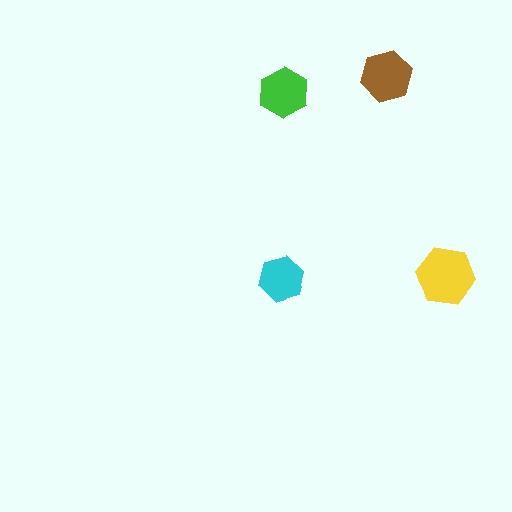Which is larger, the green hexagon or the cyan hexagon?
The green one.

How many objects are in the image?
There are 4 objects in the image.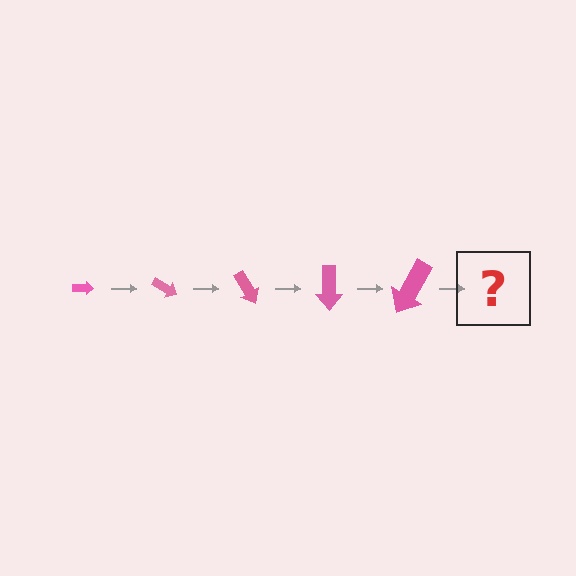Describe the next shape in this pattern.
It should be an arrow, larger than the previous one and rotated 150 degrees from the start.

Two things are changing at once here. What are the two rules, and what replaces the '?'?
The two rules are that the arrow grows larger each step and it rotates 30 degrees each step. The '?' should be an arrow, larger than the previous one and rotated 150 degrees from the start.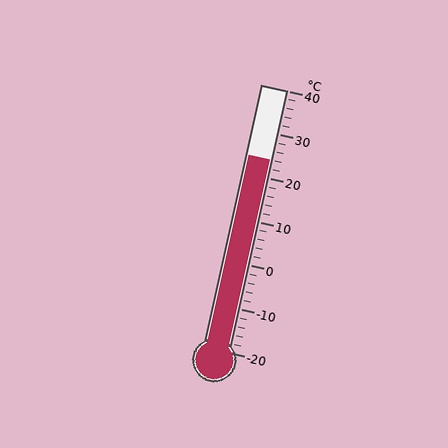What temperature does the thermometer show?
The thermometer shows approximately 24°C.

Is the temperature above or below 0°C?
The temperature is above 0°C.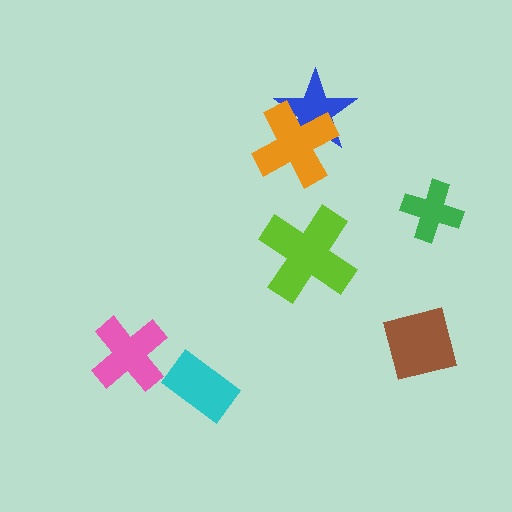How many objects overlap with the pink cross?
0 objects overlap with the pink cross.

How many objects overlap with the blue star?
1 object overlaps with the blue star.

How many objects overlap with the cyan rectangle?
0 objects overlap with the cyan rectangle.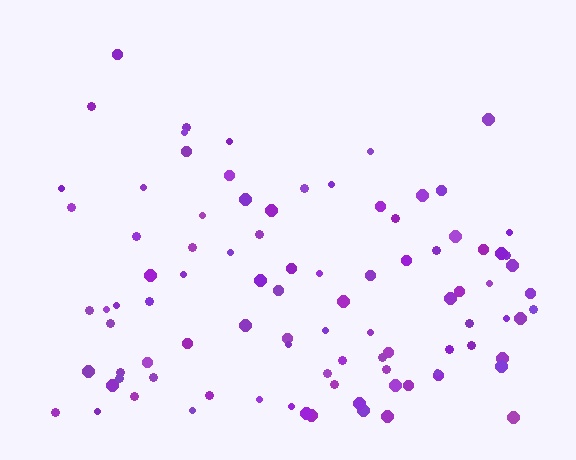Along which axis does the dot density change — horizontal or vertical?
Vertical.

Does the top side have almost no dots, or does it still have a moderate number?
Still a moderate number, just noticeably fewer than the bottom.